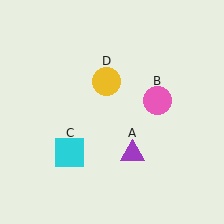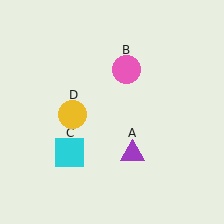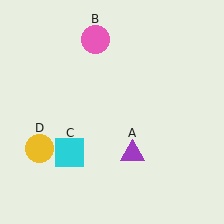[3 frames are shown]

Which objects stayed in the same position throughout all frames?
Purple triangle (object A) and cyan square (object C) remained stationary.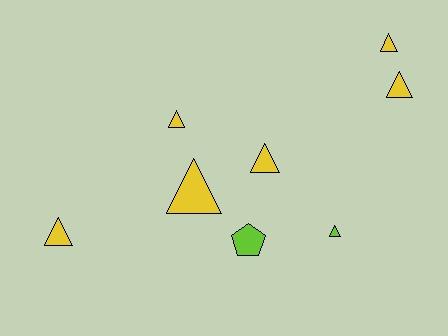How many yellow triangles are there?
There are 6 yellow triangles.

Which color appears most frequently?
Yellow, with 6 objects.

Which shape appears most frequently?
Triangle, with 7 objects.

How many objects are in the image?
There are 8 objects.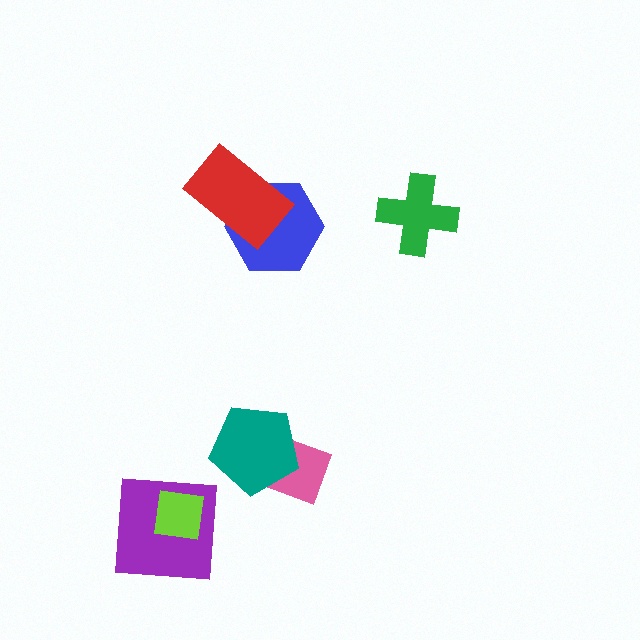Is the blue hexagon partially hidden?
Yes, it is partially covered by another shape.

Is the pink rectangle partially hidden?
Yes, it is partially covered by another shape.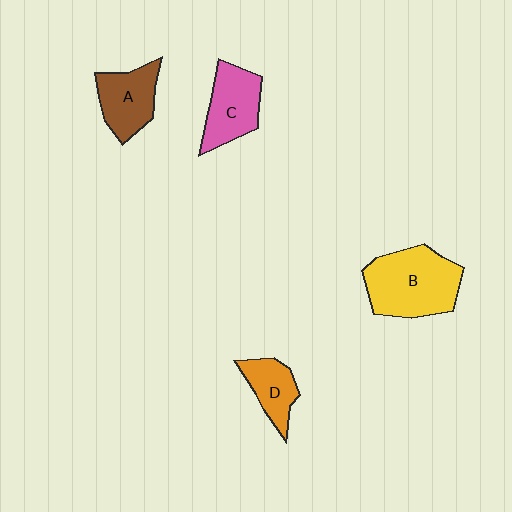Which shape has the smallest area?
Shape D (orange).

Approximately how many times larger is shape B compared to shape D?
Approximately 2.1 times.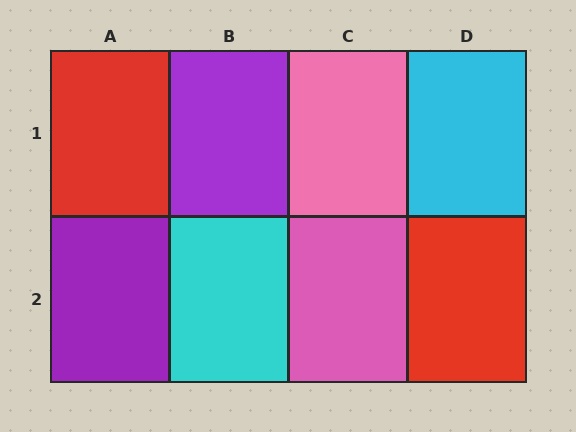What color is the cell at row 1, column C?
Pink.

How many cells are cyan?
2 cells are cyan.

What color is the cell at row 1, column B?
Purple.